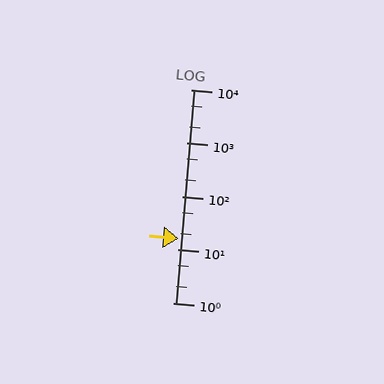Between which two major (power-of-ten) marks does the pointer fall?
The pointer is between 10 and 100.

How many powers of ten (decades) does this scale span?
The scale spans 4 decades, from 1 to 10000.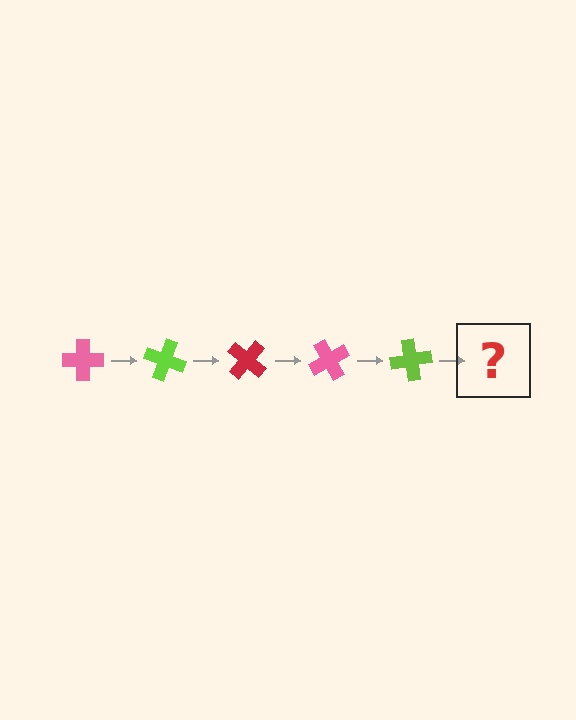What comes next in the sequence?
The next element should be a red cross, rotated 100 degrees from the start.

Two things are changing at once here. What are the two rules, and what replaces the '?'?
The two rules are that it rotates 20 degrees each step and the color cycles through pink, lime, and red. The '?' should be a red cross, rotated 100 degrees from the start.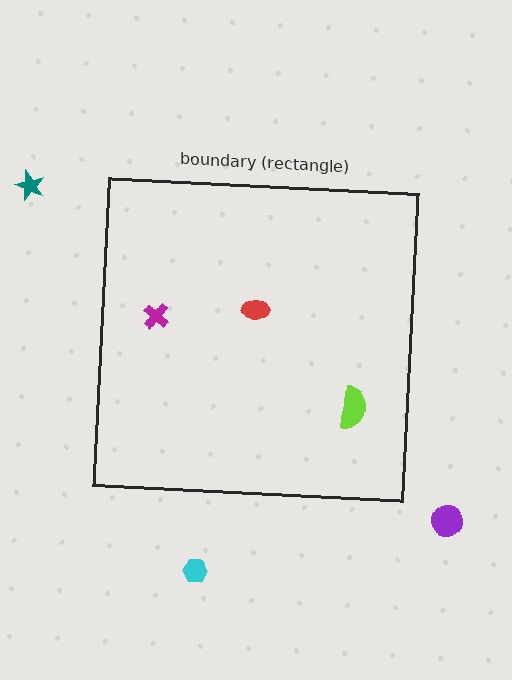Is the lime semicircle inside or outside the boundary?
Inside.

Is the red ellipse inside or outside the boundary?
Inside.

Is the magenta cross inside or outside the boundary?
Inside.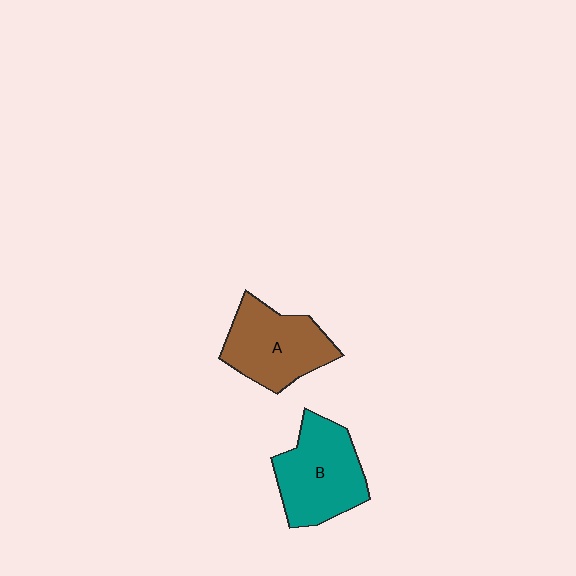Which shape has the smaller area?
Shape A (brown).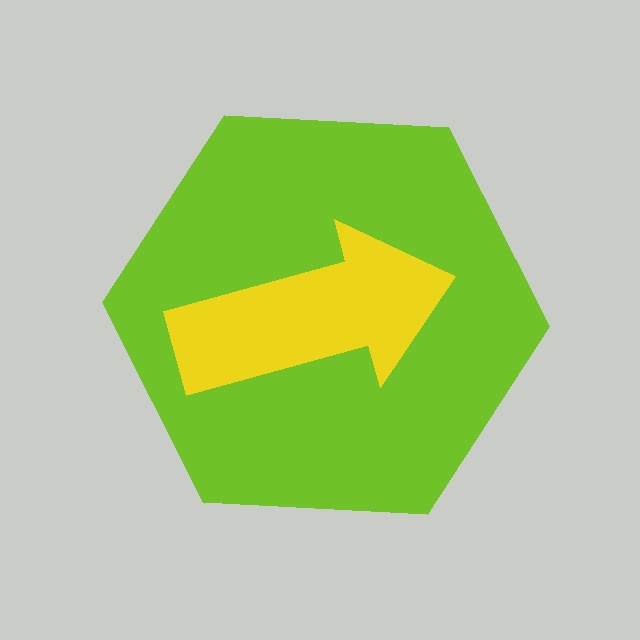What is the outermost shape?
The lime hexagon.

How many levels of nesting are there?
2.